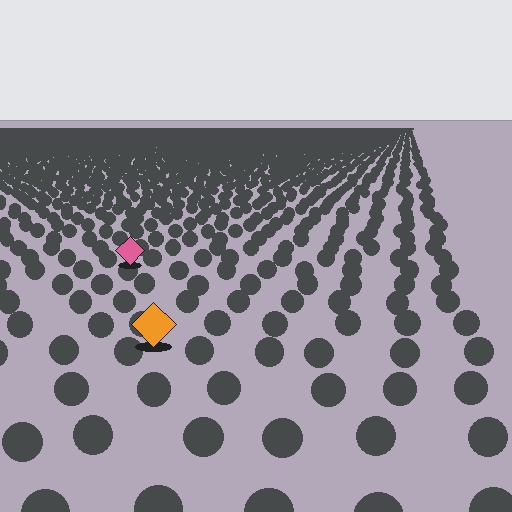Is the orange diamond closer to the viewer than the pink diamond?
Yes. The orange diamond is closer — you can tell from the texture gradient: the ground texture is coarser near it.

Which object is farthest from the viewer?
The pink diamond is farthest from the viewer. It appears smaller and the ground texture around it is denser.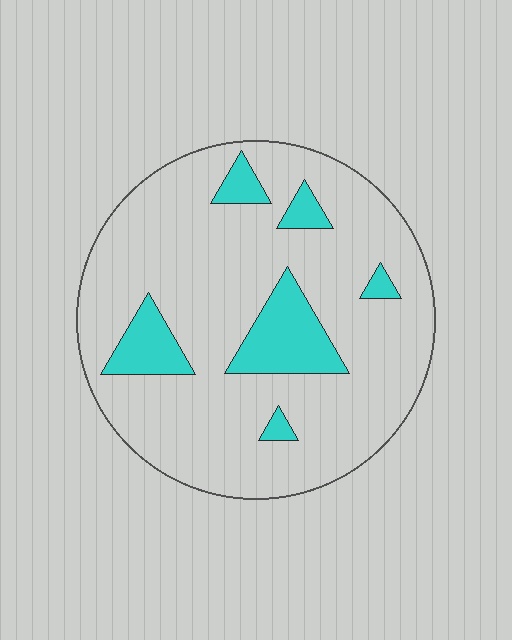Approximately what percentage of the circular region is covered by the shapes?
Approximately 15%.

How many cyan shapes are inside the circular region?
6.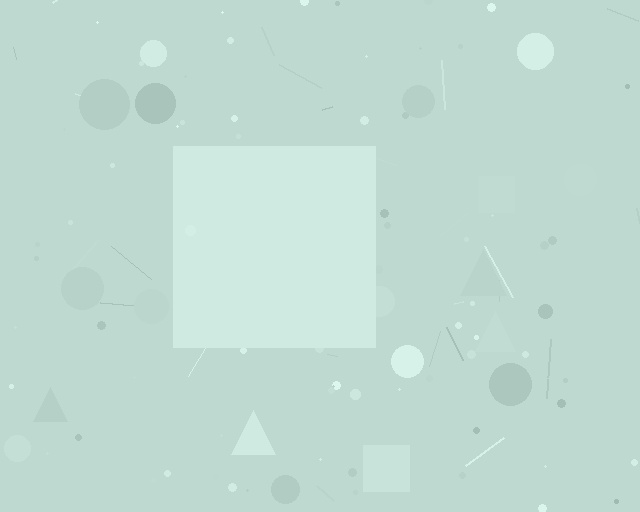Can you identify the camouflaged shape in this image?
The camouflaged shape is a square.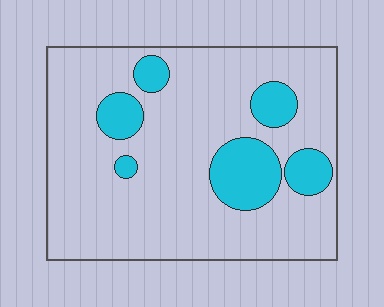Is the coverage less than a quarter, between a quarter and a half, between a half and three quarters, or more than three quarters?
Less than a quarter.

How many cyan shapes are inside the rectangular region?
6.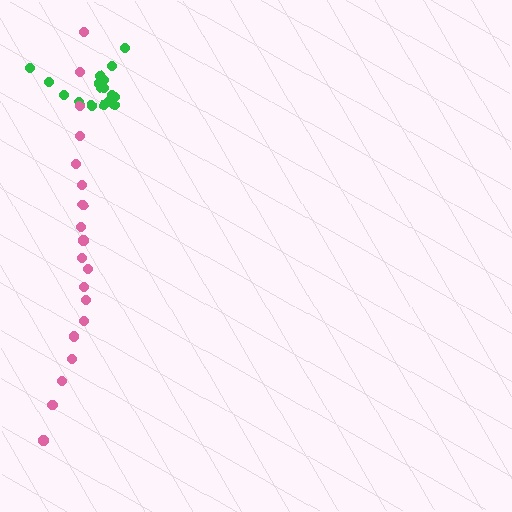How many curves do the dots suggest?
There are 2 distinct paths.